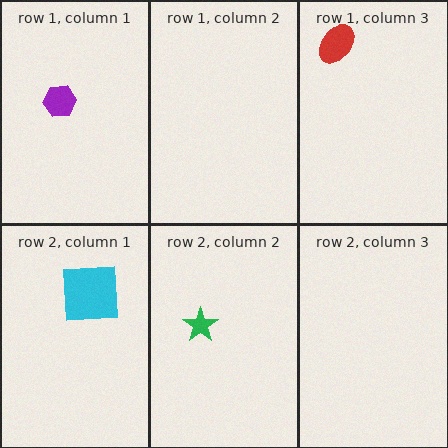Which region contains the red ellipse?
The row 1, column 3 region.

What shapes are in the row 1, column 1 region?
The purple hexagon.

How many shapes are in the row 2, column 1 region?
1.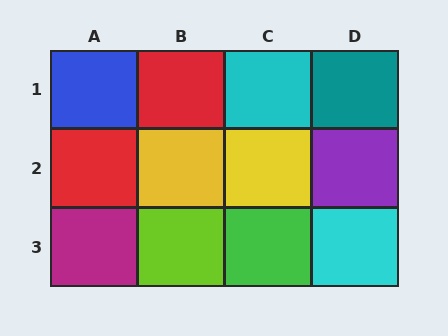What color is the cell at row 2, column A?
Red.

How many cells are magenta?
1 cell is magenta.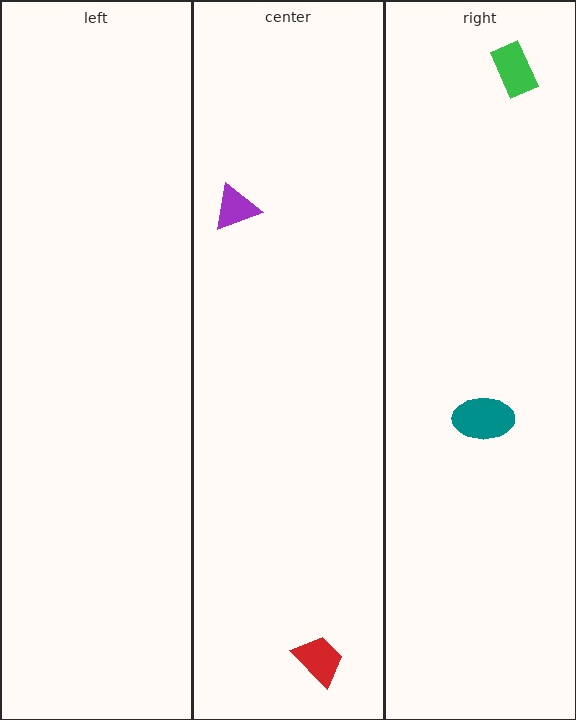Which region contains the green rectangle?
The right region.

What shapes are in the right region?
The teal ellipse, the green rectangle.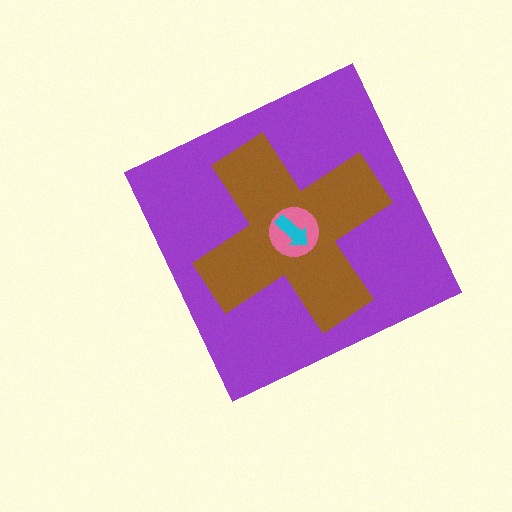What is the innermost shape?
The cyan arrow.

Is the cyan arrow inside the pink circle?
Yes.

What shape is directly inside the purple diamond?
The brown cross.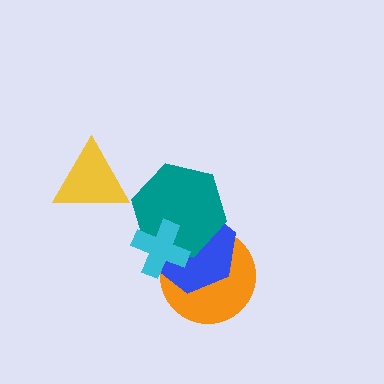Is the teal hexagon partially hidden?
Yes, it is partially covered by another shape.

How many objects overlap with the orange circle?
3 objects overlap with the orange circle.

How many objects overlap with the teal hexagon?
3 objects overlap with the teal hexagon.